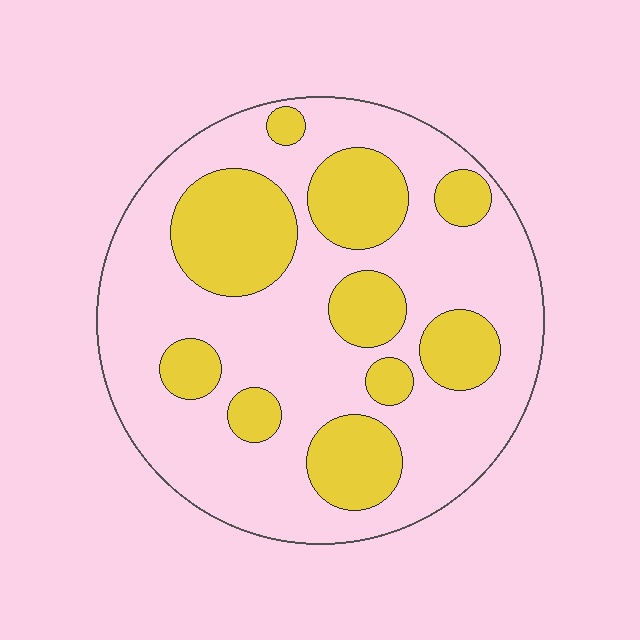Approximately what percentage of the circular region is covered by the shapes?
Approximately 30%.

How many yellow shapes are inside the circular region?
10.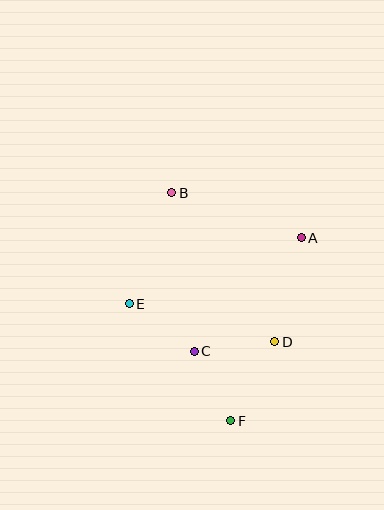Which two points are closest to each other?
Points C and F are closest to each other.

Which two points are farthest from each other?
Points B and F are farthest from each other.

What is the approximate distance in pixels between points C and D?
The distance between C and D is approximately 81 pixels.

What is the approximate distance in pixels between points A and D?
The distance between A and D is approximately 108 pixels.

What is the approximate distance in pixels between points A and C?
The distance between A and C is approximately 156 pixels.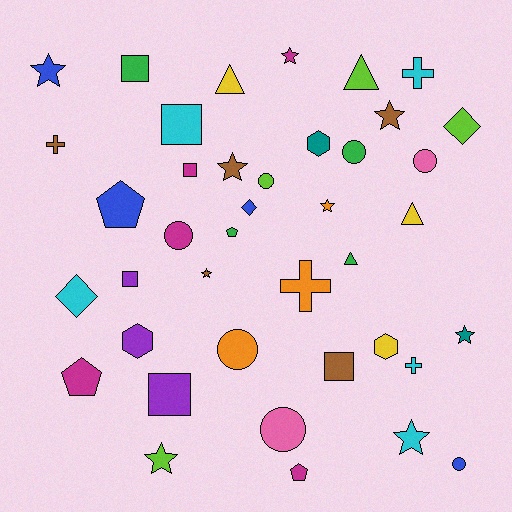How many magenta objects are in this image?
There are 5 magenta objects.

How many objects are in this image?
There are 40 objects.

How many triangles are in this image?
There are 4 triangles.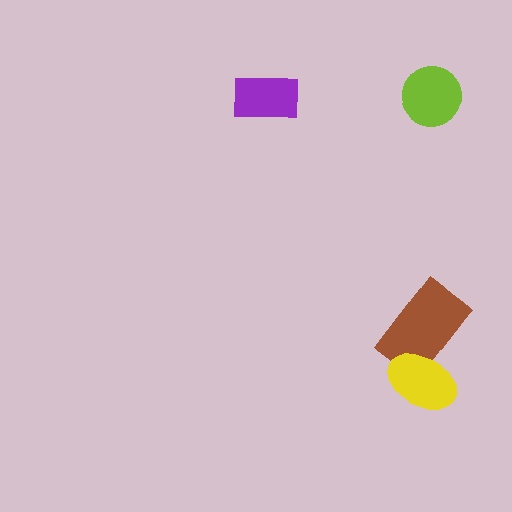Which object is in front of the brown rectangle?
The yellow ellipse is in front of the brown rectangle.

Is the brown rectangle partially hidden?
Yes, it is partially covered by another shape.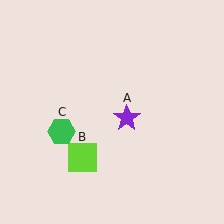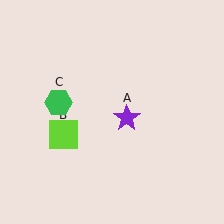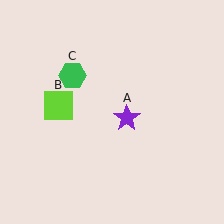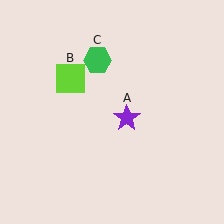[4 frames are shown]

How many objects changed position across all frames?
2 objects changed position: lime square (object B), green hexagon (object C).